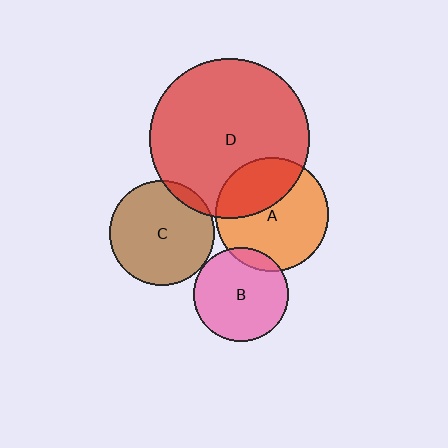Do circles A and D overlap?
Yes.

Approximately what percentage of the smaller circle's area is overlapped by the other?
Approximately 35%.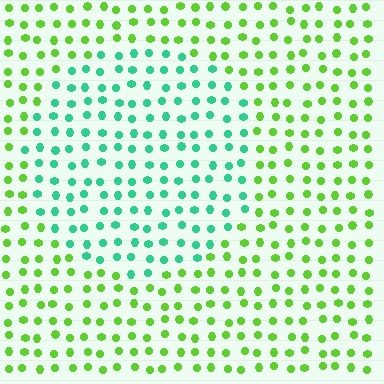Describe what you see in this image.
The image is filled with small lime elements in a uniform arrangement. A circle-shaped region is visible where the elements are tinted to a slightly different hue, forming a subtle color boundary.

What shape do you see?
I see a circle.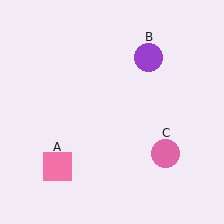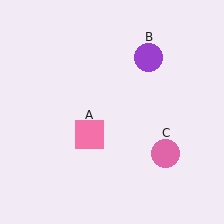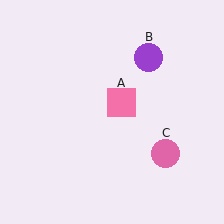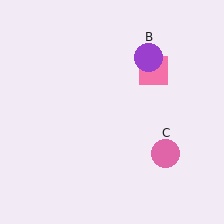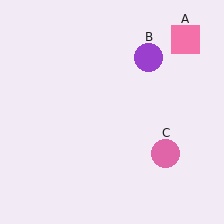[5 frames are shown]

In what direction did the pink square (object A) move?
The pink square (object A) moved up and to the right.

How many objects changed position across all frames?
1 object changed position: pink square (object A).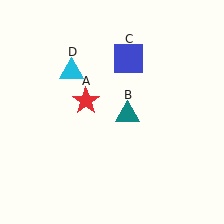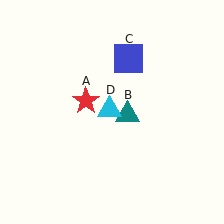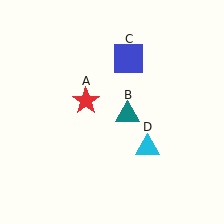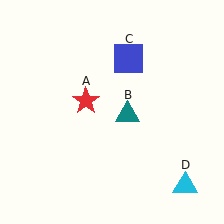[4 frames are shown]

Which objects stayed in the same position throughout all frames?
Red star (object A) and teal triangle (object B) and blue square (object C) remained stationary.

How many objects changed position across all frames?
1 object changed position: cyan triangle (object D).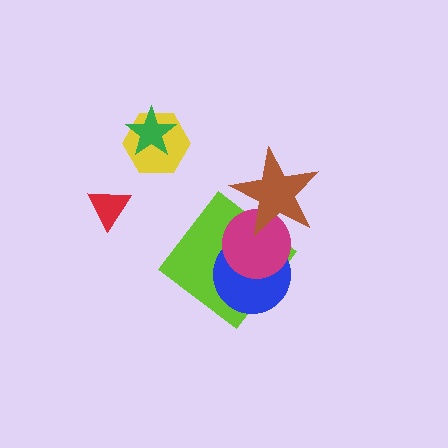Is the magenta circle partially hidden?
Yes, it is partially covered by another shape.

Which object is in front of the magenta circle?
The brown star is in front of the magenta circle.